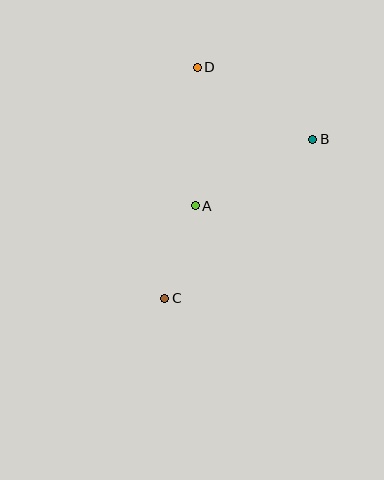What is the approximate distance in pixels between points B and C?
The distance between B and C is approximately 217 pixels.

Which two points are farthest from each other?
Points C and D are farthest from each other.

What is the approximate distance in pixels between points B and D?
The distance between B and D is approximately 136 pixels.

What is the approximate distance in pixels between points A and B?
The distance between A and B is approximately 135 pixels.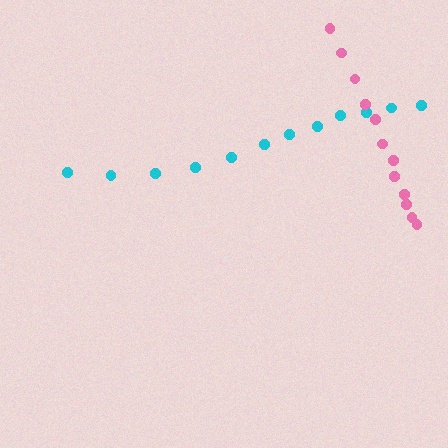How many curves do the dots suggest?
There are 2 distinct paths.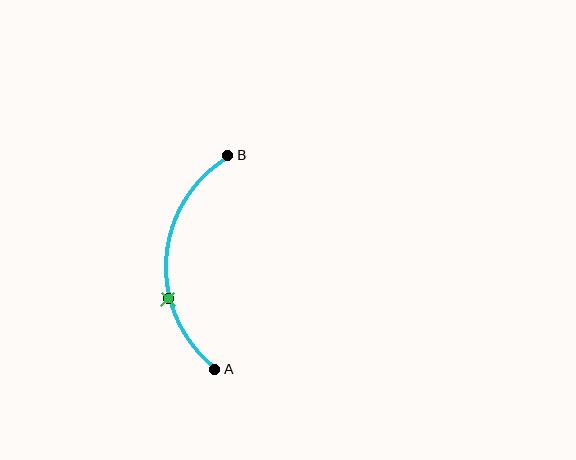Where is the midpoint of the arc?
The arc midpoint is the point on the curve farthest from the straight line joining A and B. It sits to the left of that line.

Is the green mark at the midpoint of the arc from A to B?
No. The green mark lies on the arc but is closer to endpoint A. The arc midpoint would be at the point on the curve equidistant along the arc from both A and B.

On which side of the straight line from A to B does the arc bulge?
The arc bulges to the left of the straight line connecting A and B.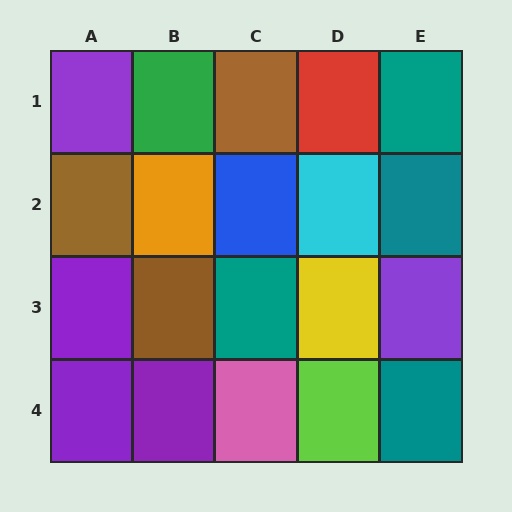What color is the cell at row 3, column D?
Yellow.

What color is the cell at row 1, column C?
Brown.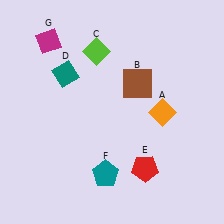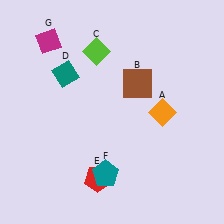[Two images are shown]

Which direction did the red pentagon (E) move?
The red pentagon (E) moved left.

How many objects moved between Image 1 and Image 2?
1 object moved between the two images.